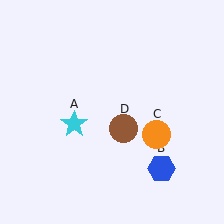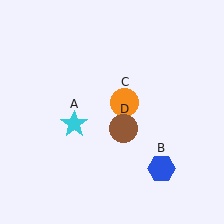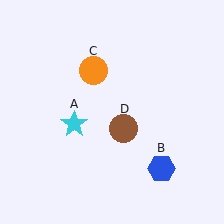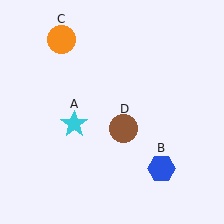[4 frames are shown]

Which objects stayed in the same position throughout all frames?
Cyan star (object A) and blue hexagon (object B) and brown circle (object D) remained stationary.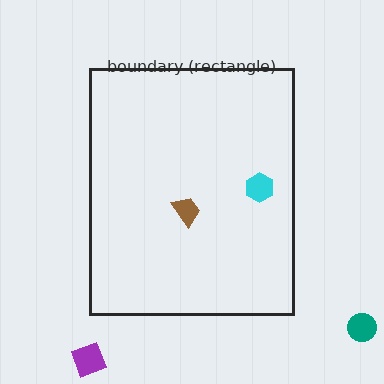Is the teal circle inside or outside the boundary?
Outside.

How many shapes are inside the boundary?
2 inside, 2 outside.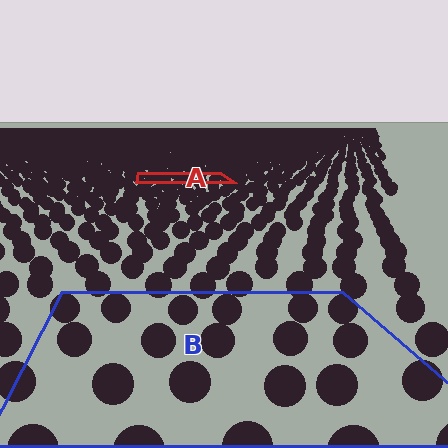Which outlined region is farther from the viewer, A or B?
Region A is farther from the viewer — the texture elements inside it appear smaller and more densely packed.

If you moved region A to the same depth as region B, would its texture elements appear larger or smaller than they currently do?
They would appear larger. At a closer depth, the same texture elements are projected at a bigger on-screen size.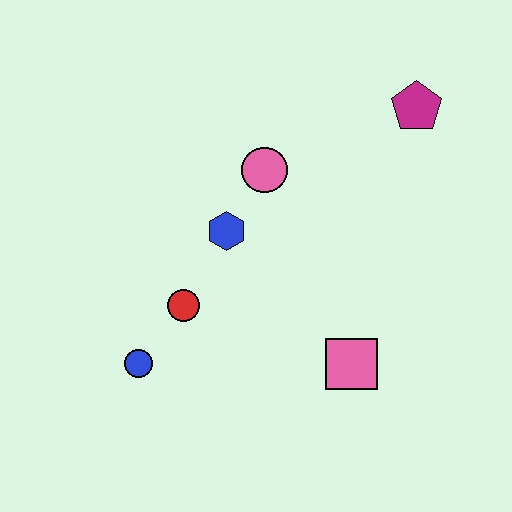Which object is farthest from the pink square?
The magenta pentagon is farthest from the pink square.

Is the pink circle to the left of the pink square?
Yes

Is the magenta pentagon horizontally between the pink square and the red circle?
No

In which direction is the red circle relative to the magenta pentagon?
The red circle is to the left of the magenta pentagon.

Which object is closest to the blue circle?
The red circle is closest to the blue circle.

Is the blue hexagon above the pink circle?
No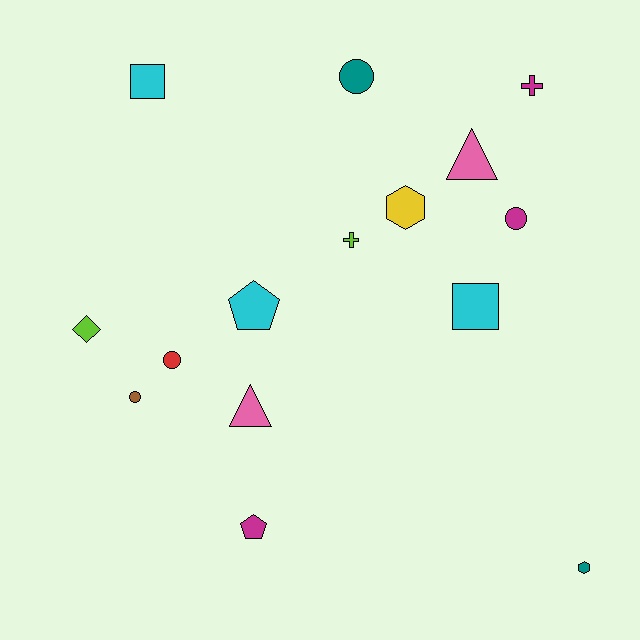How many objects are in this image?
There are 15 objects.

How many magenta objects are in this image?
There are 3 magenta objects.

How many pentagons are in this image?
There are 2 pentagons.